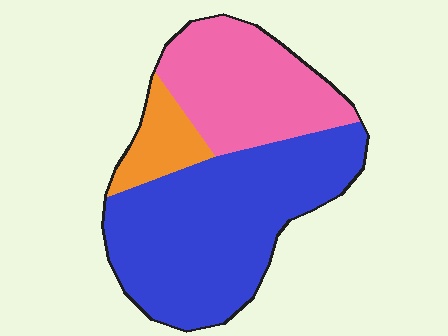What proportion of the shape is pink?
Pink covers 32% of the shape.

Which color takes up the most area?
Blue, at roughly 55%.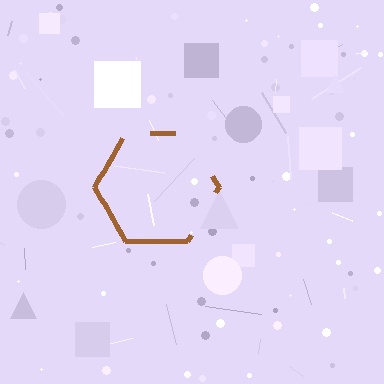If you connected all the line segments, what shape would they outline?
They would outline a hexagon.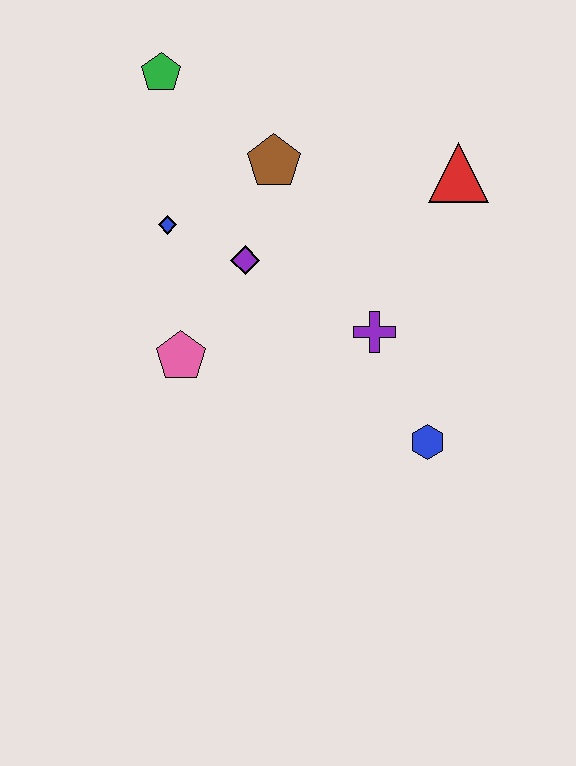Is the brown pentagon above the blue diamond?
Yes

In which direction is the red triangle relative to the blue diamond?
The red triangle is to the right of the blue diamond.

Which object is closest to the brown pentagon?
The purple diamond is closest to the brown pentagon.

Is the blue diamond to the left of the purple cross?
Yes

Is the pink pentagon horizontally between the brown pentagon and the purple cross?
No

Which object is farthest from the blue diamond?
The blue hexagon is farthest from the blue diamond.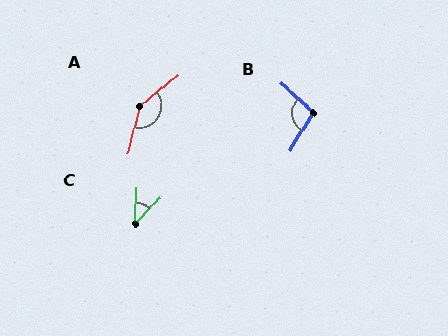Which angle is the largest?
A, at approximately 142 degrees.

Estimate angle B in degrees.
Approximately 100 degrees.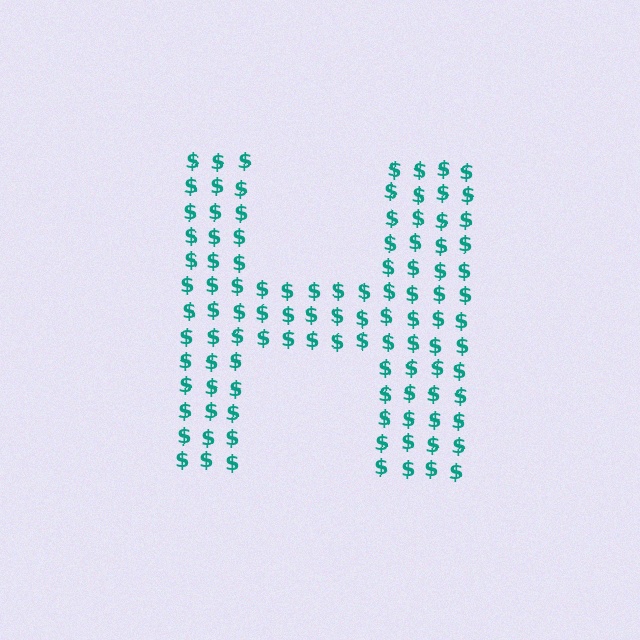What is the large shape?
The large shape is the letter H.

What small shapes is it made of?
It is made of small dollar signs.